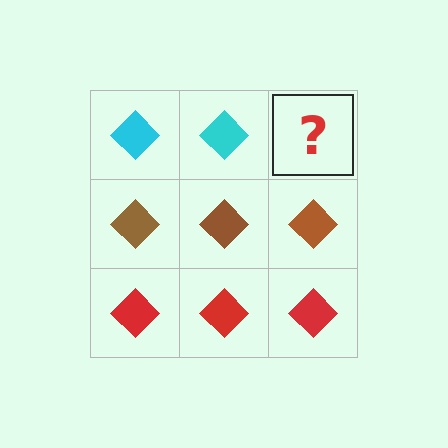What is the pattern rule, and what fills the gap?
The rule is that each row has a consistent color. The gap should be filled with a cyan diamond.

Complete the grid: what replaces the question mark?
The question mark should be replaced with a cyan diamond.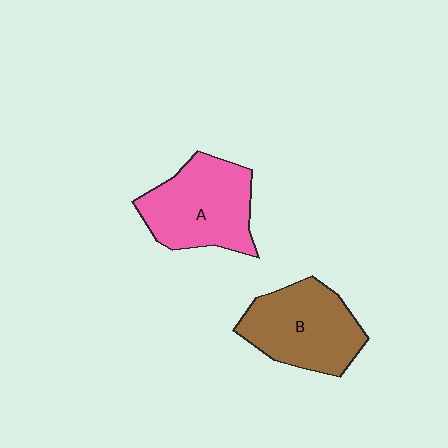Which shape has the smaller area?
Shape B (brown).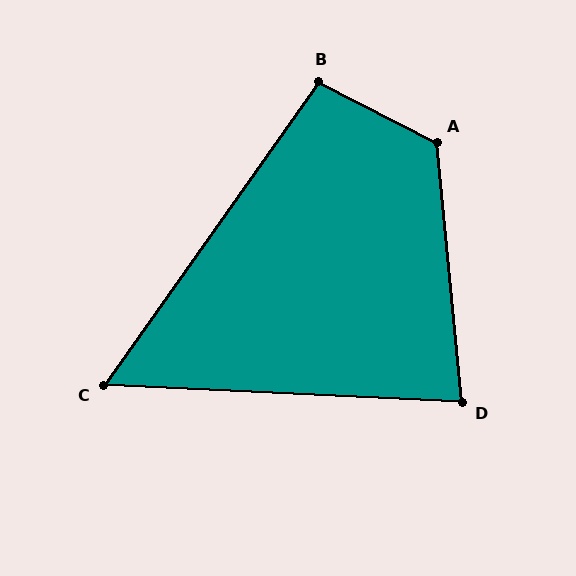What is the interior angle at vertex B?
Approximately 98 degrees (obtuse).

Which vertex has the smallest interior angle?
C, at approximately 57 degrees.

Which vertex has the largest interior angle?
A, at approximately 123 degrees.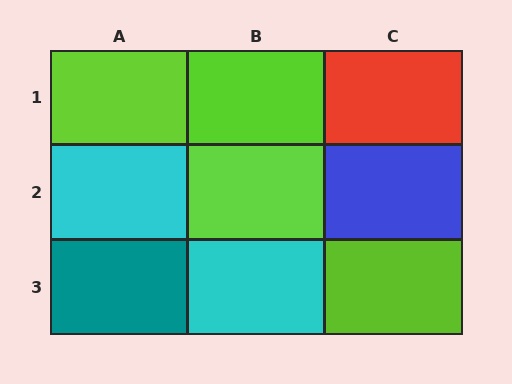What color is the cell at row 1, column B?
Lime.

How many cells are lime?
4 cells are lime.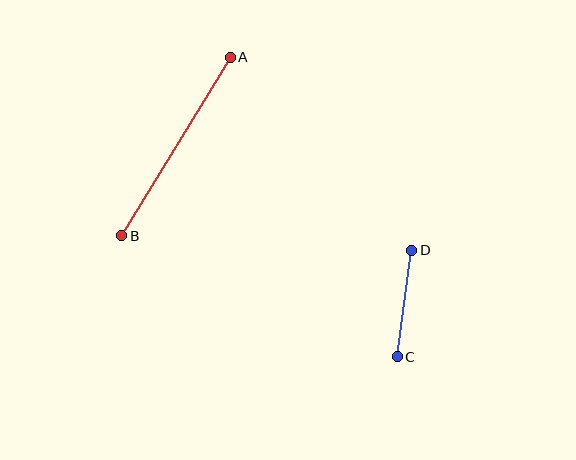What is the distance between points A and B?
The distance is approximately 209 pixels.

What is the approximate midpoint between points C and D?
The midpoint is at approximately (405, 303) pixels.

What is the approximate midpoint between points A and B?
The midpoint is at approximately (176, 146) pixels.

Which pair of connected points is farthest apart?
Points A and B are farthest apart.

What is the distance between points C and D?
The distance is approximately 108 pixels.